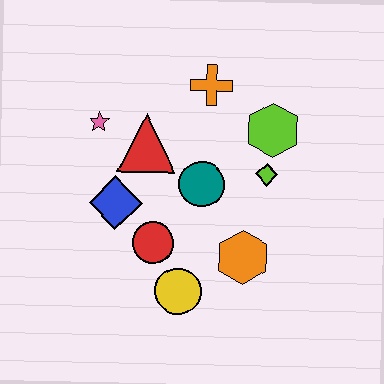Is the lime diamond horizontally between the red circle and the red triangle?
No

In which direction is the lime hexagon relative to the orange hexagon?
The lime hexagon is above the orange hexagon.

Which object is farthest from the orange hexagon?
The pink star is farthest from the orange hexagon.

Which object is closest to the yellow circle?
The red circle is closest to the yellow circle.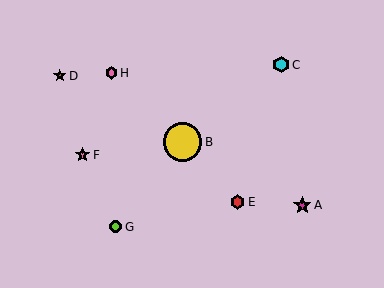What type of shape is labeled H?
Shape H is a pink hexagon.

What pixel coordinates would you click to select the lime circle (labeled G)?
Click at (116, 227) to select the lime circle G.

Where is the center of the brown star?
The center of the brown star is at (60, 76).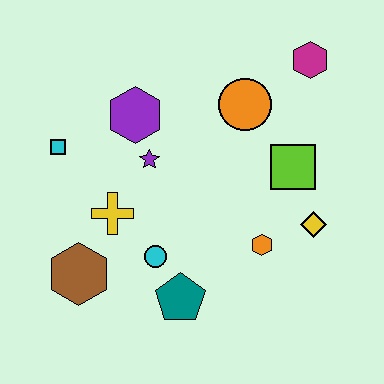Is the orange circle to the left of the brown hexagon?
No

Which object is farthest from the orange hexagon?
The cyan square is farthest from the orange hexagon.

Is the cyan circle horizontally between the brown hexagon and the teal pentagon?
Yes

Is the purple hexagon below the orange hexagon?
No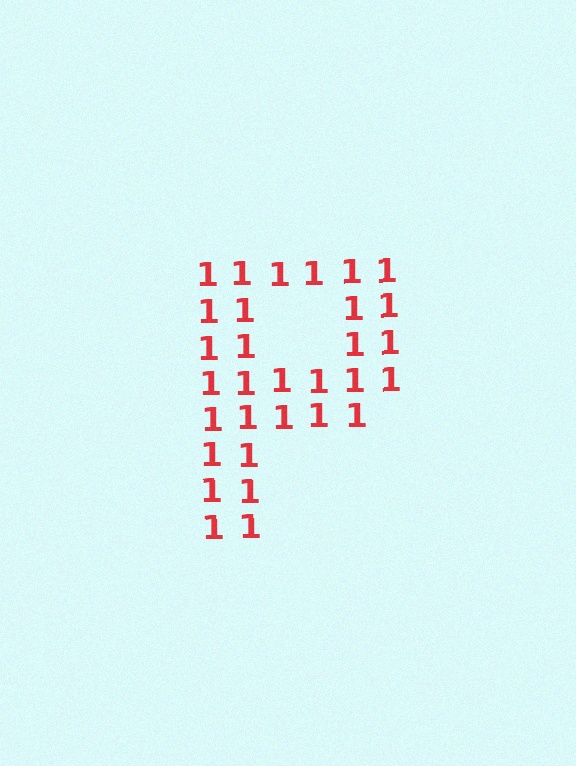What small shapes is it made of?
It is made of small digit 1's.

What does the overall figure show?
The overall figure shows the letter P.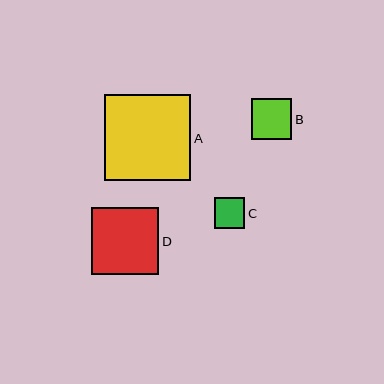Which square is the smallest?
Square C is the smallest with a size of approximately 31 pixels.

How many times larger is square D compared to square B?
Square D is approximately 1.7 times the size of square B.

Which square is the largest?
Square A is the largest with a size of approximately 86 pixels.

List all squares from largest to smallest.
From largest to smallest: A, D, B, C.